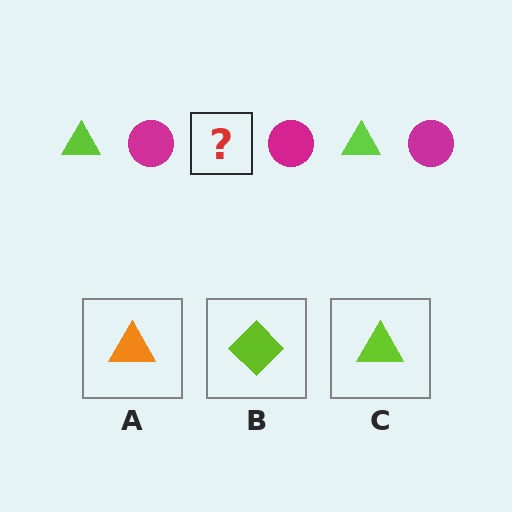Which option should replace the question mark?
Option C.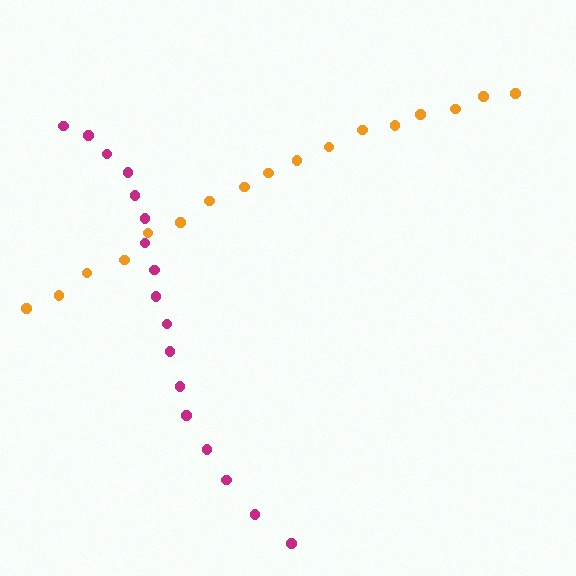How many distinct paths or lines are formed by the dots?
There are 2 distinct paths.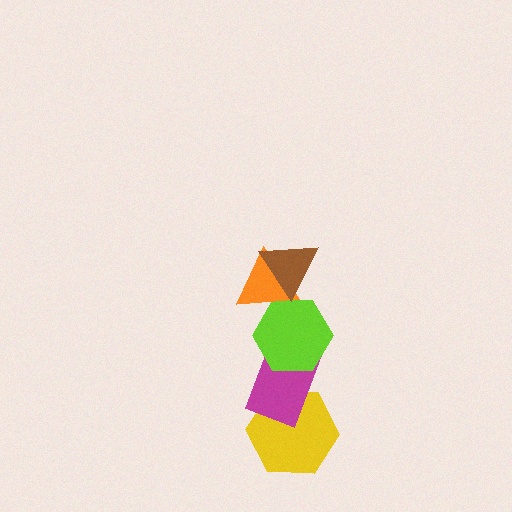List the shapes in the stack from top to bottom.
From top to bottom: the brown triangle, the orange triangle, the lime hexagon, the magenta rectangle, the yellow hexagon.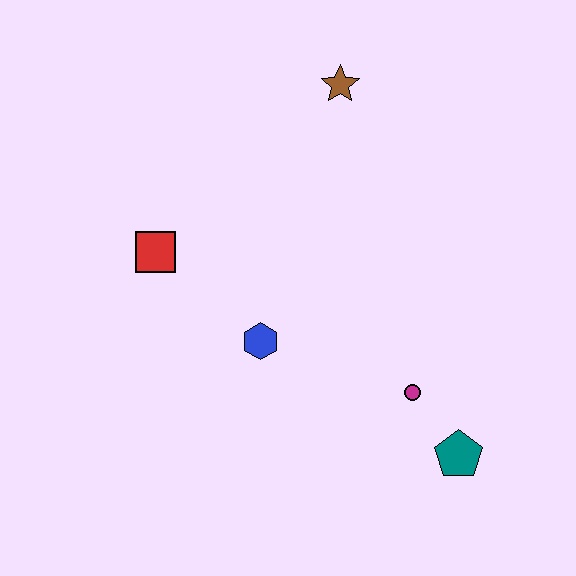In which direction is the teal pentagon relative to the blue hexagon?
The teal pentagon is to the right of the blue hexagon.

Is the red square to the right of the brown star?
No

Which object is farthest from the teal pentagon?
The brown star is farthest from the teal pentagon.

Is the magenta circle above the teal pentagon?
Yes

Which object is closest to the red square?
The blue hexagon is closest to the red square.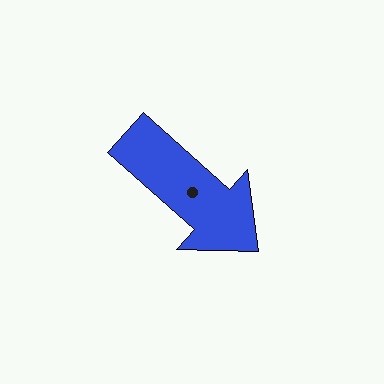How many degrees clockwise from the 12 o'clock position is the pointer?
Approximately 132 degrees.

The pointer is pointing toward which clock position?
Roughly 4 o'clock.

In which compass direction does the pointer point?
Southeast.